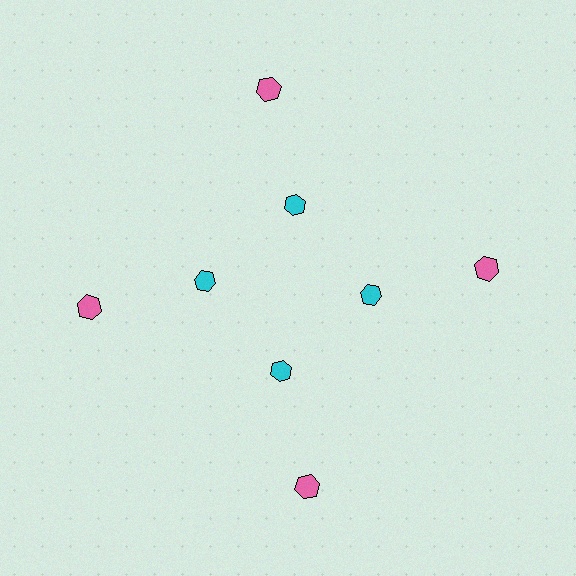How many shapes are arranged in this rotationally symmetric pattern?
There are 8 shapes, arranged in 4 groups of 2.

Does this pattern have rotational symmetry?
Yes, this pattern has 4-fold rotational symmetry. It looks the same after rotating 90 degrees around the center.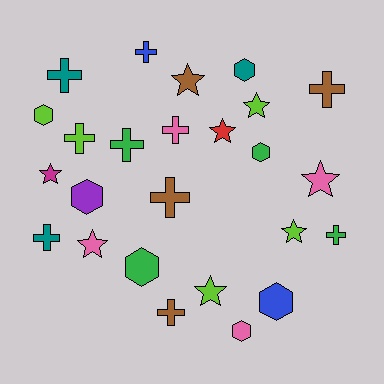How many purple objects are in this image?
There is 1 purple object.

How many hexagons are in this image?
There are 7 hexagons.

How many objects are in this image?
There are 25 objects.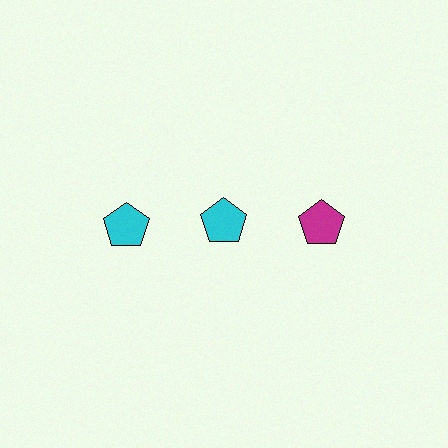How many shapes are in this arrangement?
There are 3 shapes arranged in a grid pattern.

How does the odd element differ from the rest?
It has a different color: magenta instead of cyan.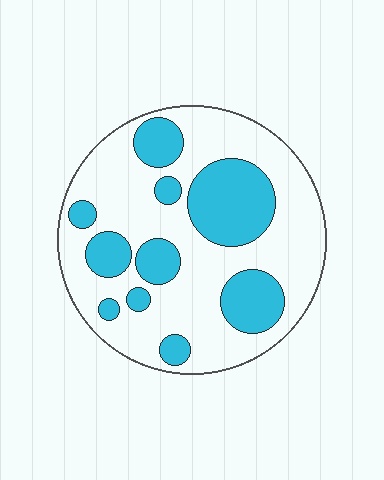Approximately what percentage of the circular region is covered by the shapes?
Approximately 30%.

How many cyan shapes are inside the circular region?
10.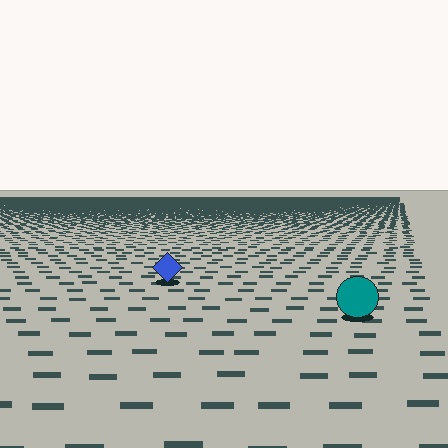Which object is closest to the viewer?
The teal circle is closest. The texture marks near it are larger and more spread out.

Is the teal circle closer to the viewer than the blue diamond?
Yes. The teal circle is closer — you can tell from the texture gradient: the ground texture is coarser near it.